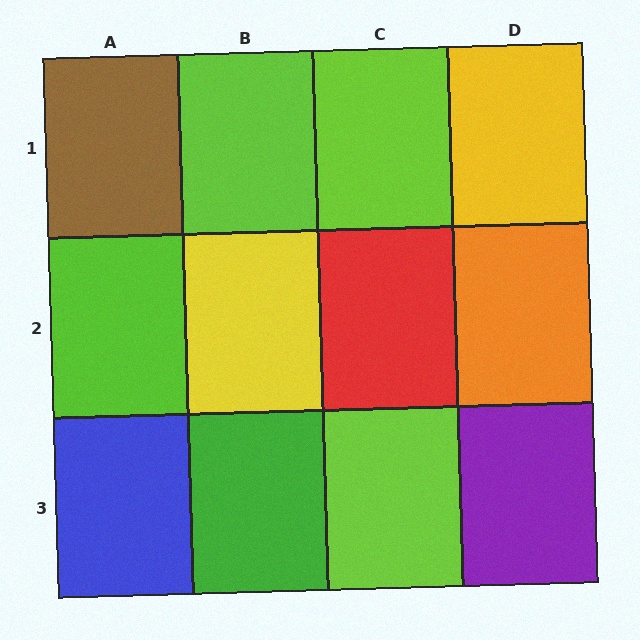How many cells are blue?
1 cell is blue.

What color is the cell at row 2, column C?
Red.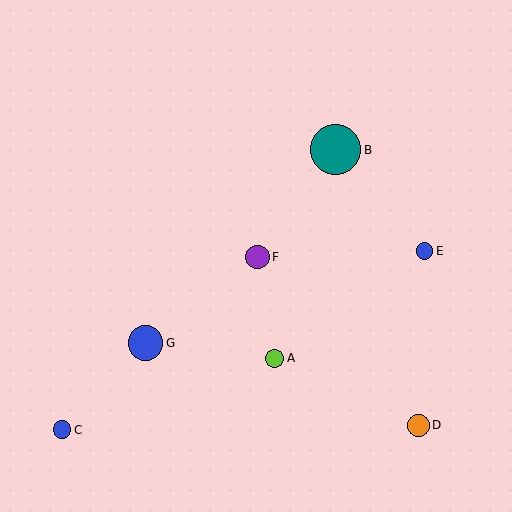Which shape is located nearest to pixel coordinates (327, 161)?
The teal circle (labeled B) at (336, 150) is nearest to that location.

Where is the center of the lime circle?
The center of the lime circle is at (275, 358).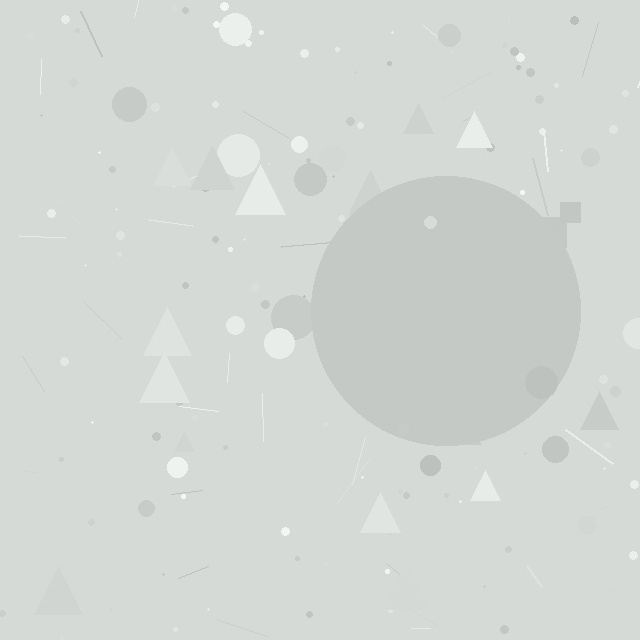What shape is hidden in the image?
A circle is hidden in the image.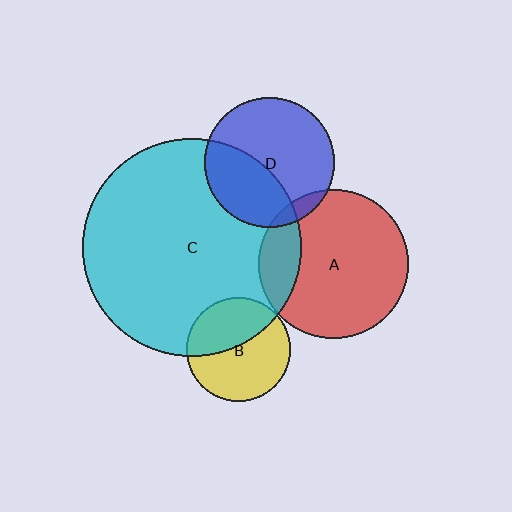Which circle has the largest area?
Circle C (cyan).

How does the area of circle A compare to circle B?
Approximately 2.1 times.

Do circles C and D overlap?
Yes.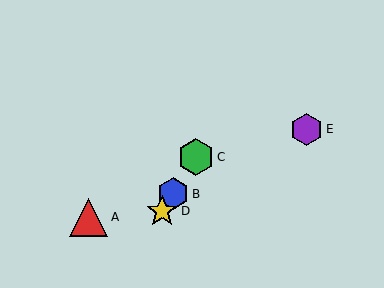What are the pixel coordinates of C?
Object C is at (196, 157).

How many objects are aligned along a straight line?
3 objects (B, C, D) are aligned along a straight line.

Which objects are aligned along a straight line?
Objects B, C, D are aligned along a straight line.